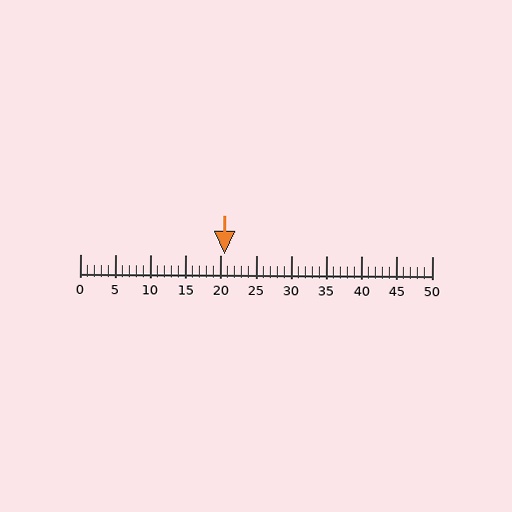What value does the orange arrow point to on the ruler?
The orange arrow points to approximately 20.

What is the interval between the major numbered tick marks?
The major tick marks are spaced 5 units apart.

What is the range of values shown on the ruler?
The ruler shows values from 0 to 50.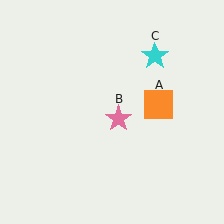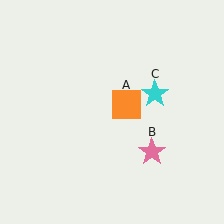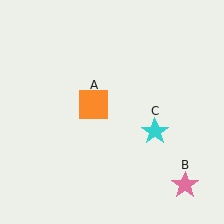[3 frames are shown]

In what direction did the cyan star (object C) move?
The cyan star (object C) moved down.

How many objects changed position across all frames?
3 objects changed position: orange square (object A), pink star (object B), cyan star (object C).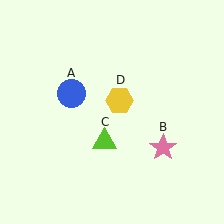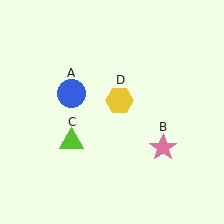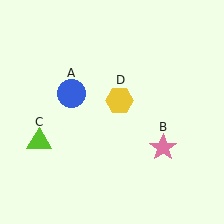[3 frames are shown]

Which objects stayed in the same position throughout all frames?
Blue circle (object A) and pink star (object B) and yellow hexagon (object D) remained stationary.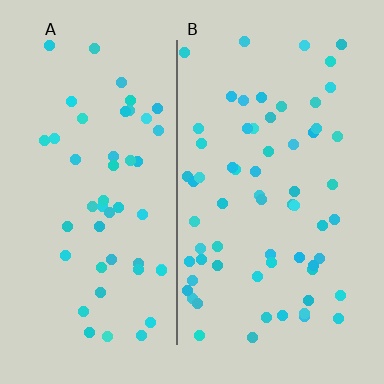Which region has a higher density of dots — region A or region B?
B (the right).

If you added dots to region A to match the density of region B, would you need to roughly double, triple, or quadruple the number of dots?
Approximately double.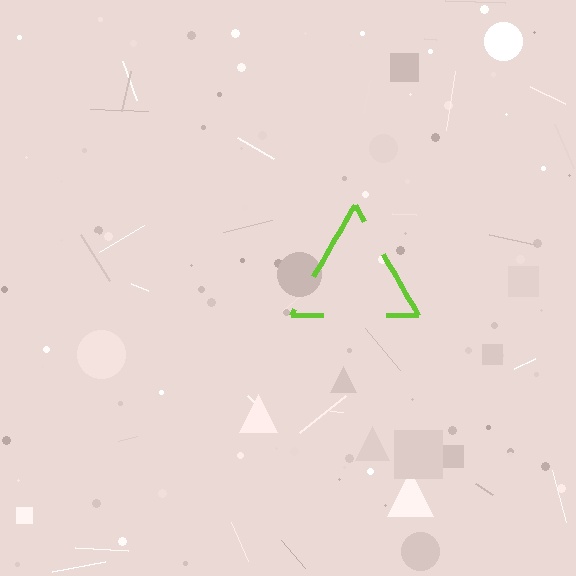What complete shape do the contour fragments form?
The contour fragments form a triangle.